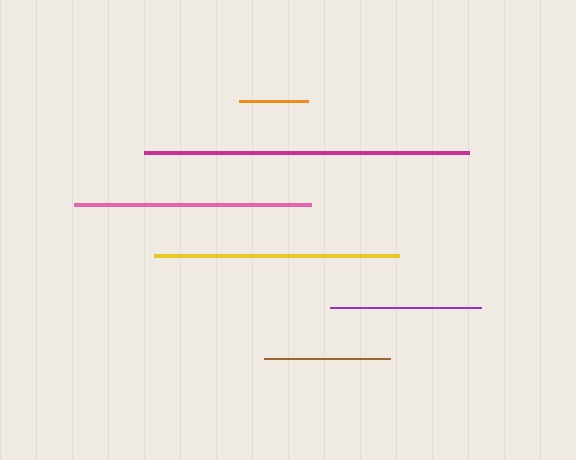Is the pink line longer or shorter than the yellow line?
The yellow line is longer than the pink line.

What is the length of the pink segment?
The pink segment is approximately 237 pixels long.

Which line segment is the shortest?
The orange line is the shortest at approximately 69 pixels.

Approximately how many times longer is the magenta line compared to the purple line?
The magenta line is approximately 2.2 times the length of the purple line.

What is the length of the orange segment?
The orange segment is approximately 69 pixels long.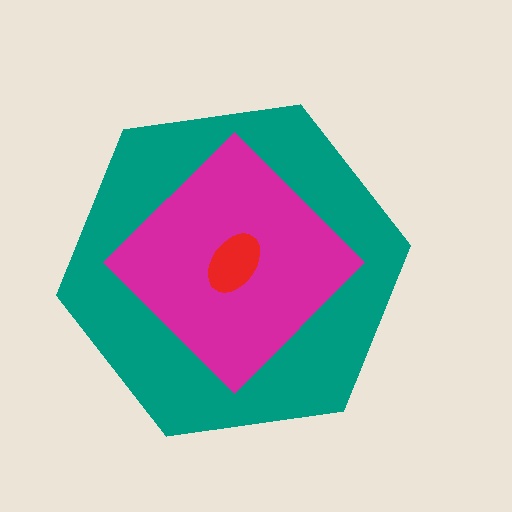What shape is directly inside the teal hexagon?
The magenta diamond.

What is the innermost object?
The red ellipse.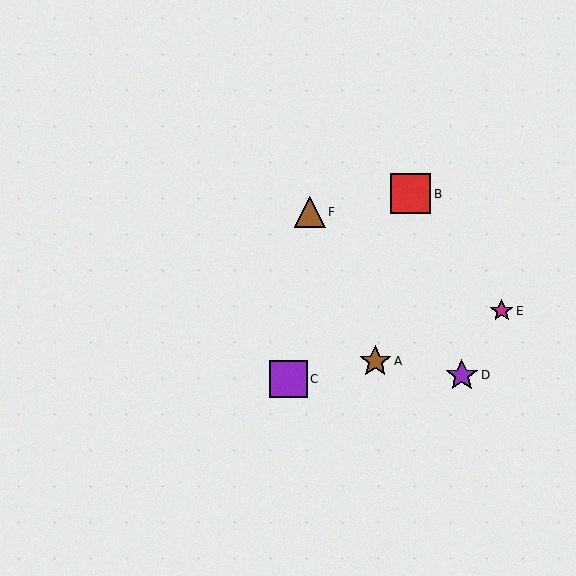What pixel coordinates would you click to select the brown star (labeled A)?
Click at (375, 361) to select the brown star A.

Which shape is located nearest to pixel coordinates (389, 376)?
The brown star (labeled A) at (375, 361) is nearest to that location.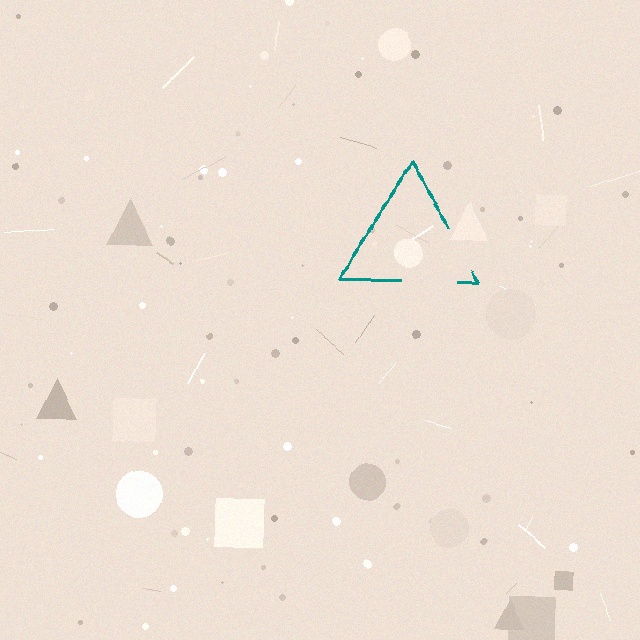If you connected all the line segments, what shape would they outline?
They would outline a triangle.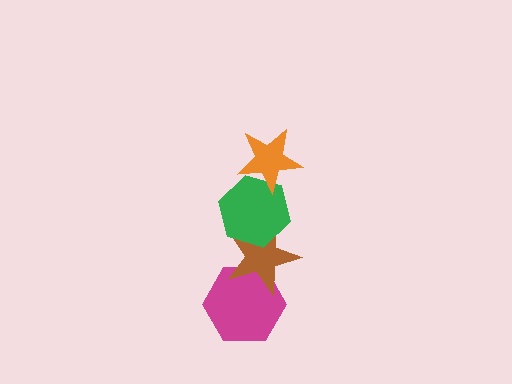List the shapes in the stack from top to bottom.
From top to bottom: the orange star, the green hexagon, the brown star, the magenta hexagon.